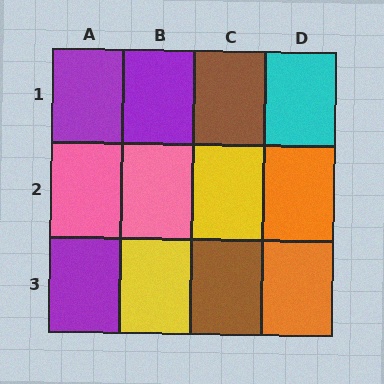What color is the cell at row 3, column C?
Brown.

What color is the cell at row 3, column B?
Yellow.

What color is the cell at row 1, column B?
Purple.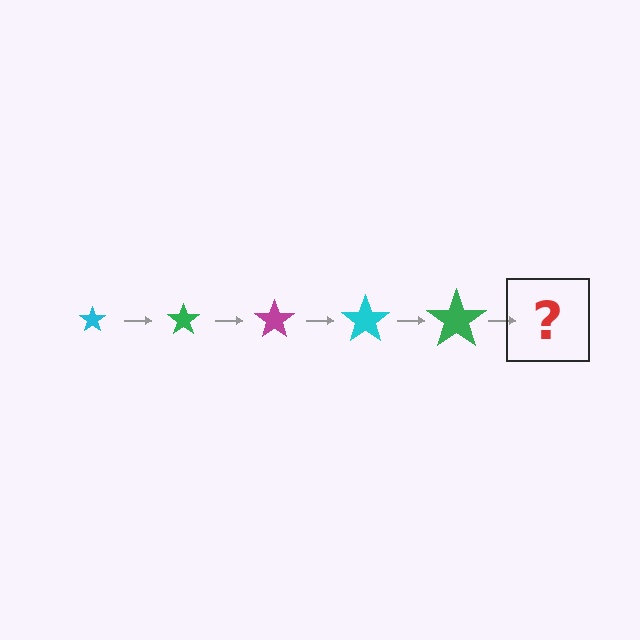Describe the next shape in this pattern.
It should be a magenta star, larger than the previous one.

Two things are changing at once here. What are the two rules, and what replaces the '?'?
The two rules are that the star grows larger each step and the color cycles through cyan, green, and magenta. The '?' should be a magenta star, larger than the previous one.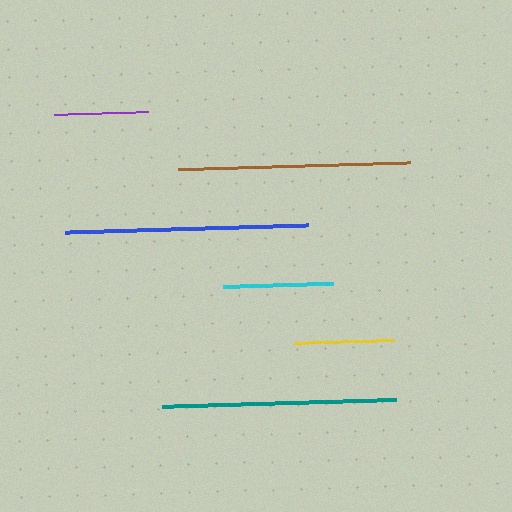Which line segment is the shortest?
The purple line is the shortest at approximately 95 pixels.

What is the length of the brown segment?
The brown segment is approximately 232 pixels long.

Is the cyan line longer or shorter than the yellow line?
The cyan line is longer than the yellow line.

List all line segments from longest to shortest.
From longest to shortest: blue, teal, brown, cyan, yellow, purple.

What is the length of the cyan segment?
The cyan segment is approximately 109 pixels long.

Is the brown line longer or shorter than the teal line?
The teal line is longer than the brown line.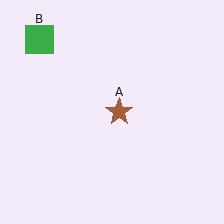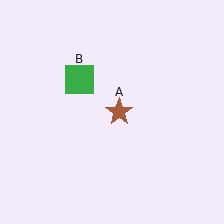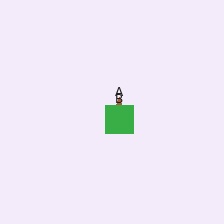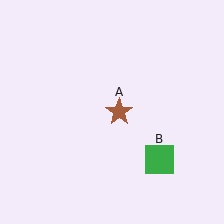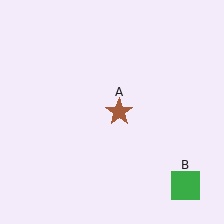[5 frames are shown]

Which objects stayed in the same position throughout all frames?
Brown star (object A) remained stationary.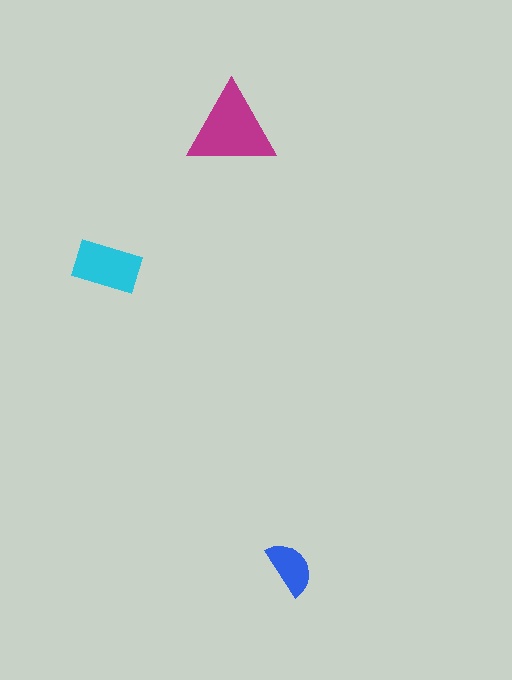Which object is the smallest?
The blue semicircle.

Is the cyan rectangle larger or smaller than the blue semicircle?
Larger.